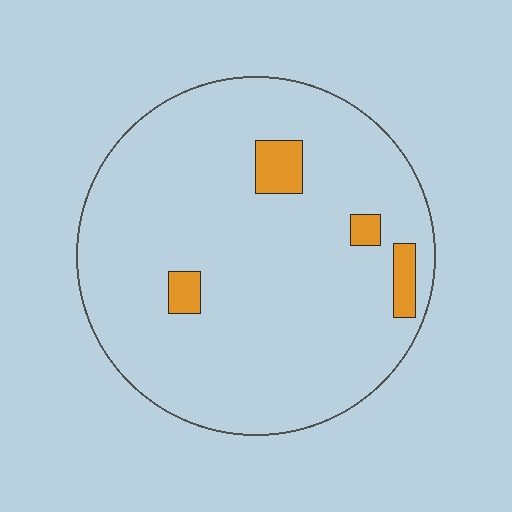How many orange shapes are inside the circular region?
4.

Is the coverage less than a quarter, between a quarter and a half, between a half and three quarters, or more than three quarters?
Less than a quarter.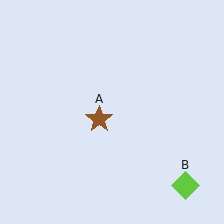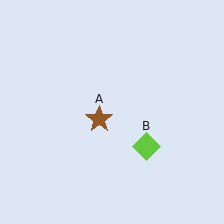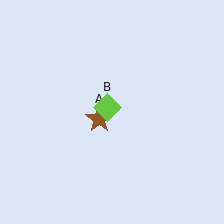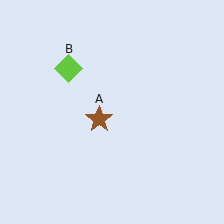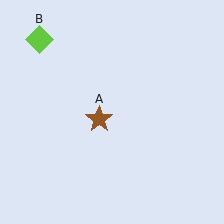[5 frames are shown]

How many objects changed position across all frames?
1 object changed position: lime diamond (object B).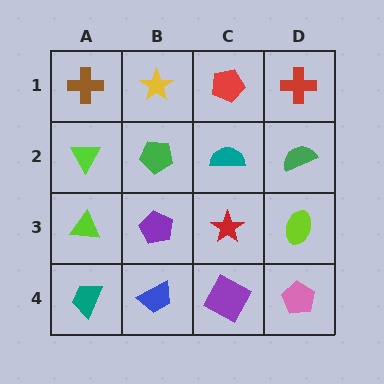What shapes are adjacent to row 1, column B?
A green pentagon (row 2, column B), a brown cross (row 1, column A), a red pentagon (row 1, column C).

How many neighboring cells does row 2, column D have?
3.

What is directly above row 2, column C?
A red pentagon.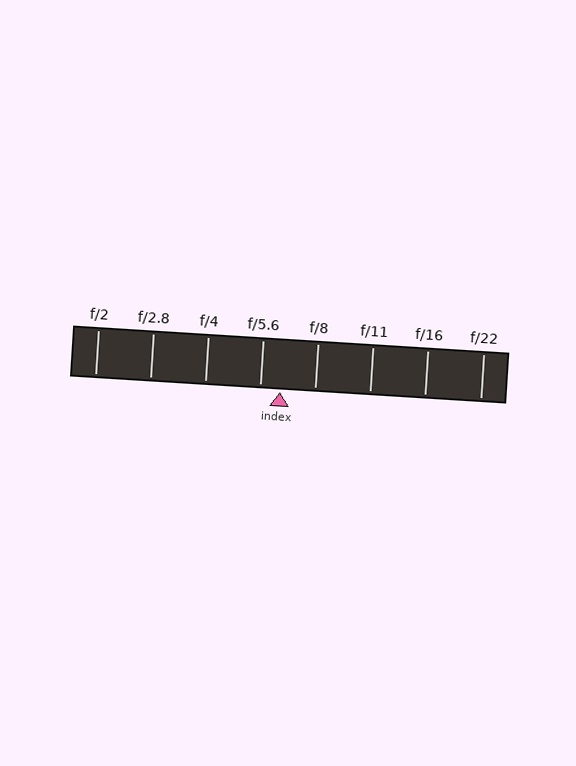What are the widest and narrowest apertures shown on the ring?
The widest aperture shown is f/2 and the narrowest is f/22.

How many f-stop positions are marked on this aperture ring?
There are 8 f-stop positions marked.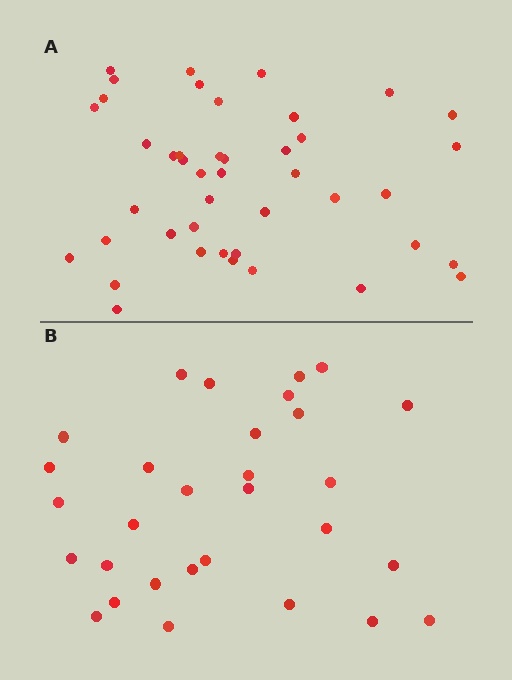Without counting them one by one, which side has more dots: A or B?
Region A (the top region) has more dots.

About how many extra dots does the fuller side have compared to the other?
Region A has approximately 15 more dots than region B.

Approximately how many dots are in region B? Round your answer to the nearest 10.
About 30 dots.